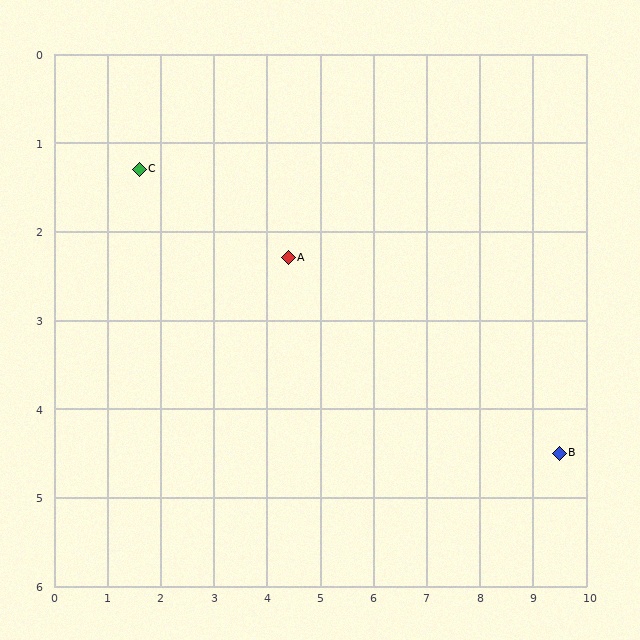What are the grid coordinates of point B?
Point B is at approximately (9.5, 4.5).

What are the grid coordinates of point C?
Point C is at approximately (1.6, 1.3).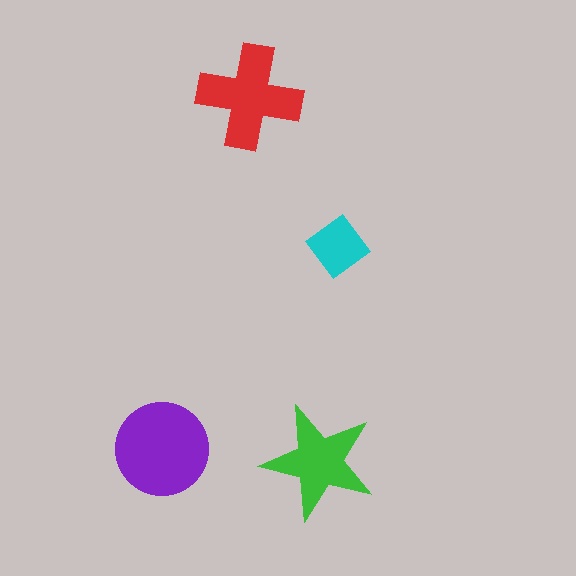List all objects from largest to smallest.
The purple circle, the red cross, the green star, the cyan diamond.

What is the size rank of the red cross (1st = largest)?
2nd.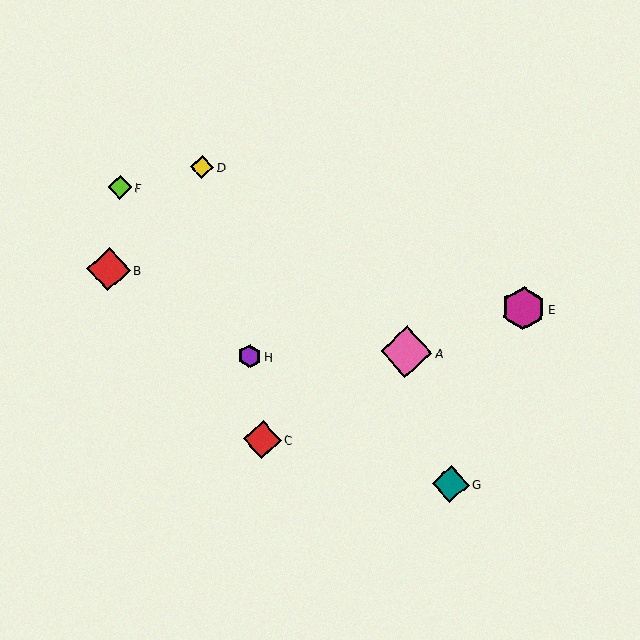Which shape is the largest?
The pink diamond (labeled A) is the largest.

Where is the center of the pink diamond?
The center of the pink diamond is at (406, 352).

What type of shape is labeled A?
Shape A is a pink diamond.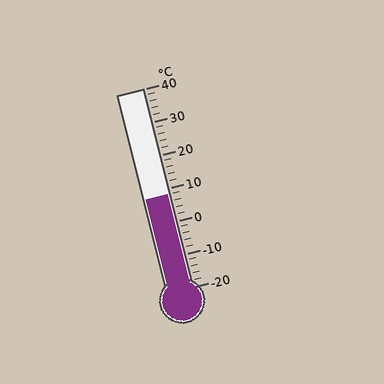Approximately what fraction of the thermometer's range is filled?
The thermometer is filled to approximately 45% of its range.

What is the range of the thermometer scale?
The thermometer scale ranges from -20°C to 40°C.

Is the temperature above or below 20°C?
The temperature is below 20°C.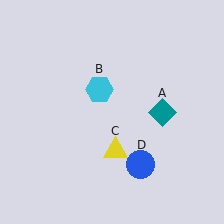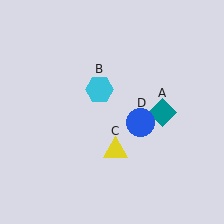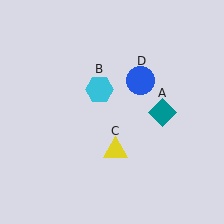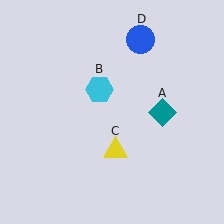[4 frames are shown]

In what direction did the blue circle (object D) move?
The blue circle (object D) moved up.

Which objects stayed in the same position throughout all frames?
Teal diamond (object A) and cyan hexagon (object B) and yellow triangle (object C) remained stationary.